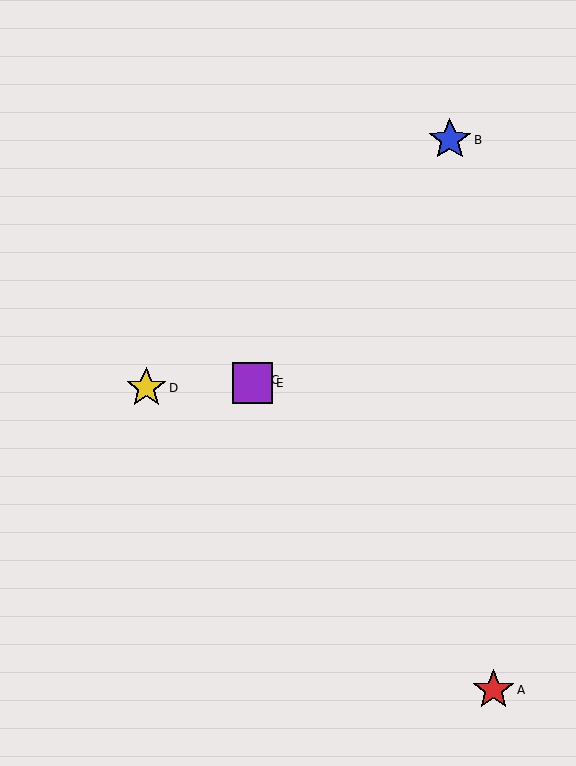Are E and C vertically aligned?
Yes, both are at x≈252.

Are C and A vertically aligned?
No, C is at x≈252 and A is at x≈494.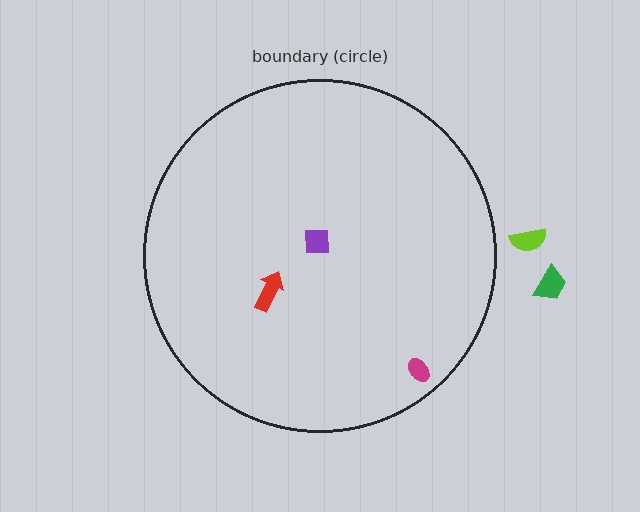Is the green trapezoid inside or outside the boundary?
Outside.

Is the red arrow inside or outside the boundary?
Inside.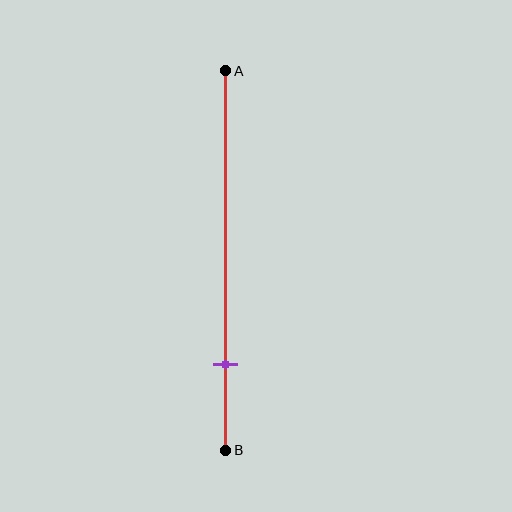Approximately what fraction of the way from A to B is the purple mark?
The purple mark is approximately 75% of the way from A to B.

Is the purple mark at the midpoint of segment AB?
No, the mark is at about 75% from A, not at the 50% midpoint.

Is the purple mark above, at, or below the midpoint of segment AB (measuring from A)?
The purple mark is below the midpoint of segment AB.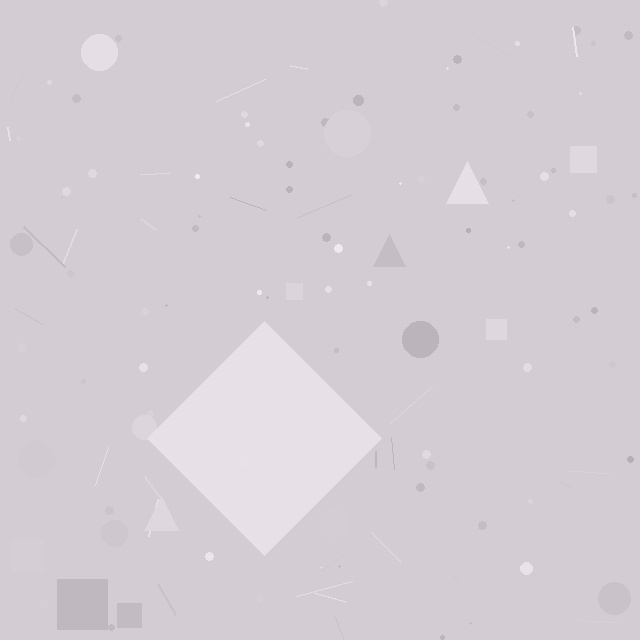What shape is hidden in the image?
A diamond is hidden in the image.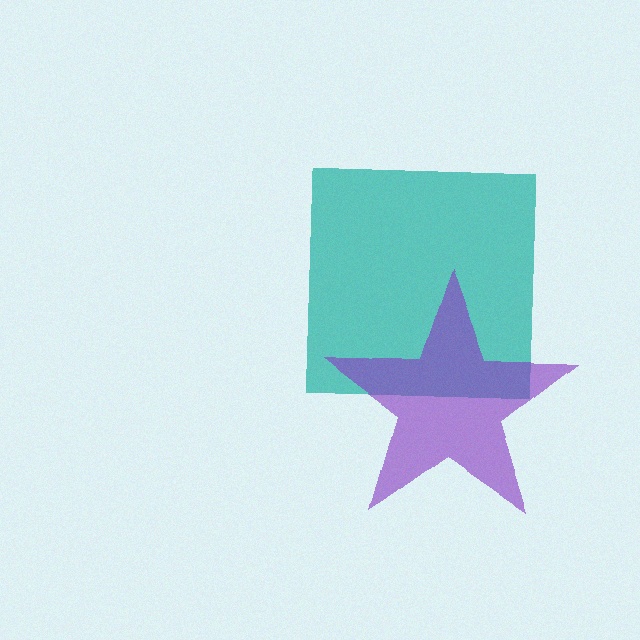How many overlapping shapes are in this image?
There are 2 overlapping shapes in the image.